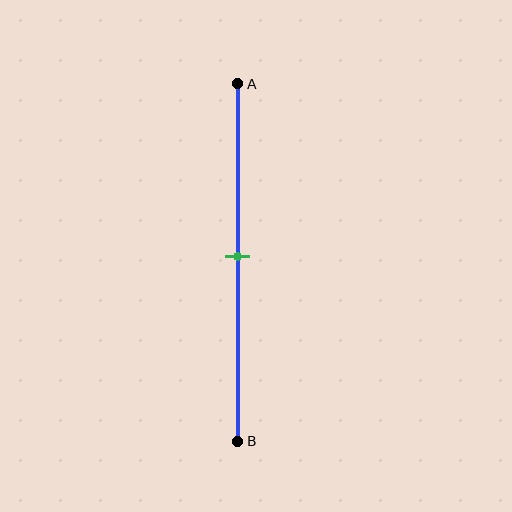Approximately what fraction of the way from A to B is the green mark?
The green mark is approximately 50% of the way from A to B.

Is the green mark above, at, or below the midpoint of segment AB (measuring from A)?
The green mark is approximately at the midpoint of segment AB.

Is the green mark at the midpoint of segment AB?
Yes, the mark is approximately at the midpoint.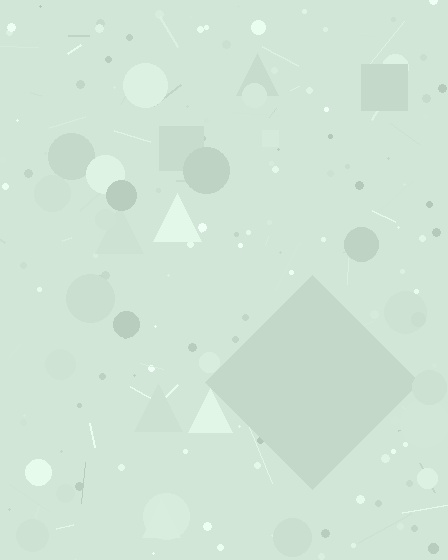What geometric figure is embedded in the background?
A diamond is embedded in the background.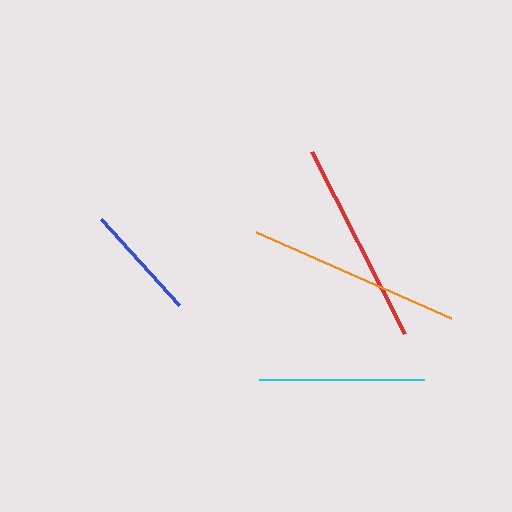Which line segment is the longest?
The orange line is the longest at approximately 213 pixels.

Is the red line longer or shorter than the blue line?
The red line is longer than the blue line.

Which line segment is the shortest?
The blue line is the shortest at approximately 115 pixels.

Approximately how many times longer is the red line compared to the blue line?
The red line is approximately 1.8 times the length of the blue line.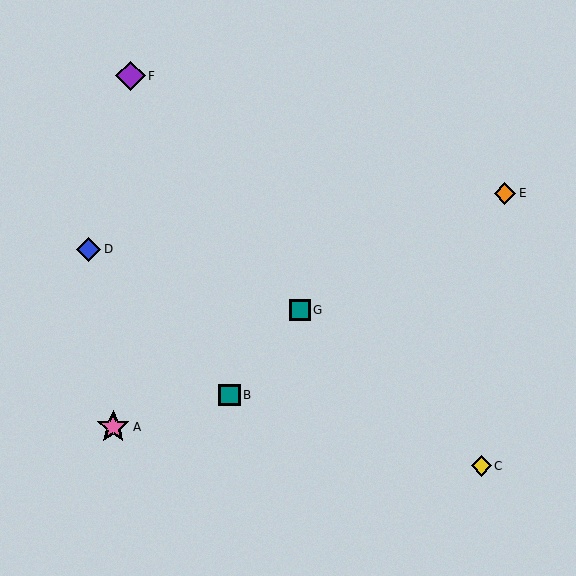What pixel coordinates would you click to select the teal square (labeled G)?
Click at (300, 310) to select the teal square G.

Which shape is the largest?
The pink star (labeled A) is the largest.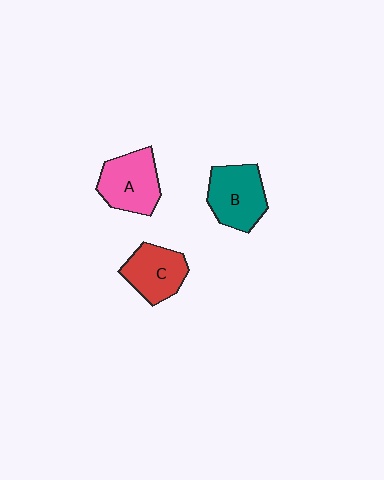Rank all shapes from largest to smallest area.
From largest to smallest: B (teal), A (pink), C (red).